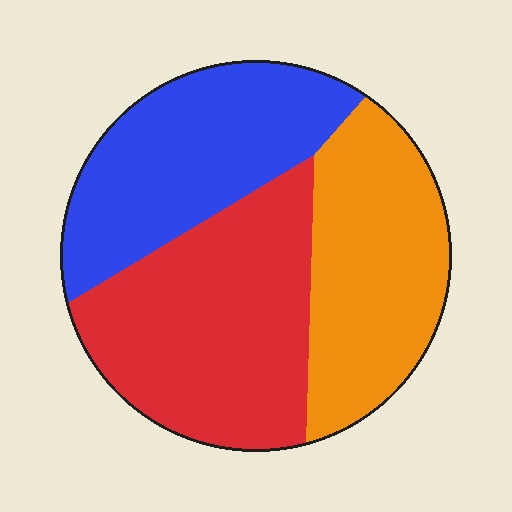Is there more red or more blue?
Red.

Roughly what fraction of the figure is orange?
Orange covers 30% of the figure.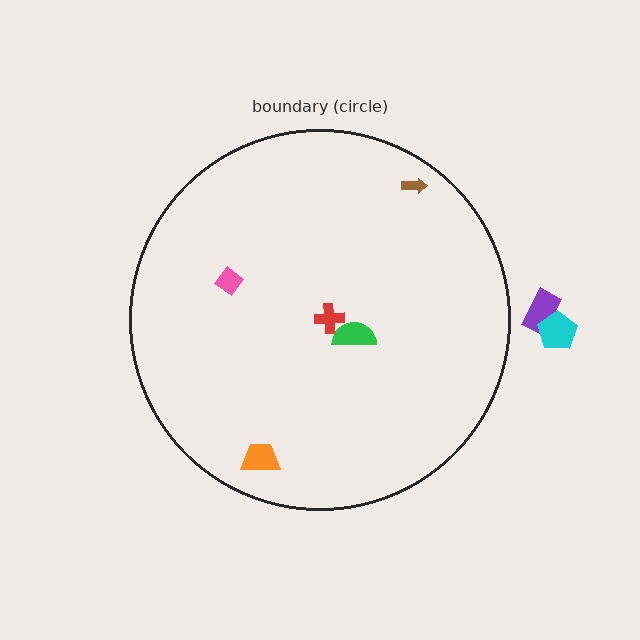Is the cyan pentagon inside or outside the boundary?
Outside.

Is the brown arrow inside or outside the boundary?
Inside.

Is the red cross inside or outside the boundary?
Inside.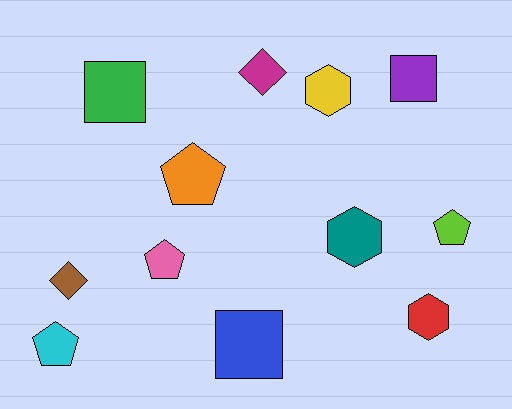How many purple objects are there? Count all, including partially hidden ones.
There is 1 purple object.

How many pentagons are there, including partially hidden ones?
There are 4 pentagons.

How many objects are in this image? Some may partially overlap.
There are 12 objects.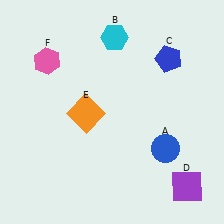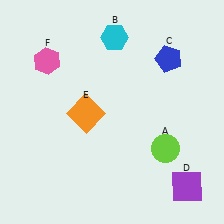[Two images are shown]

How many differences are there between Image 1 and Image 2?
There is 1 difference between the two images.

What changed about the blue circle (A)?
In Image 1, A is blue. In Image 2, it changed to lime.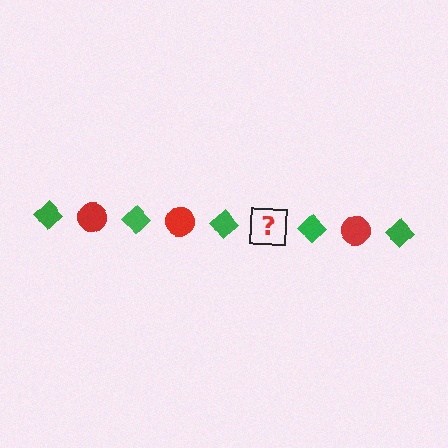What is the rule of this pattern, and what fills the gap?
The rule is that the pattern alternates between green diamond and red circle. The gap should be filled with a red circle.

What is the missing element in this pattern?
The missing element is a red circle.